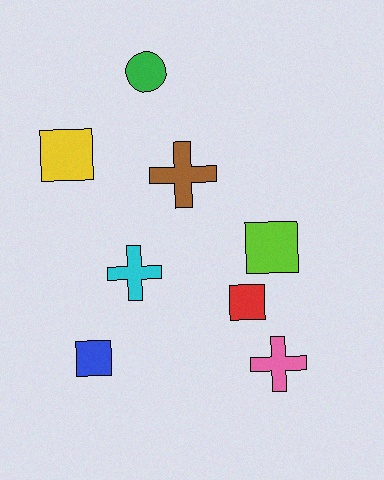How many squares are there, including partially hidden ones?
There are 4 squares.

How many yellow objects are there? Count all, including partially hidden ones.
There is 1 yellow object.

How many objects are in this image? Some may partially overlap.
There are 8 objects.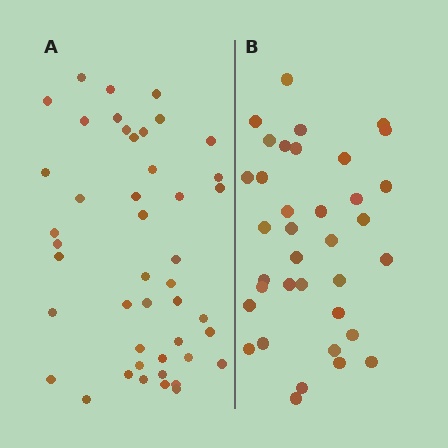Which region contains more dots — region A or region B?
Region A (the left region) has more dots.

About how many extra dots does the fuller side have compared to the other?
Region A has roughly 8 or so more dots than region B.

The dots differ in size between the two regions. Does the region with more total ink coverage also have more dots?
No. Region B has more total ink coverage because its dots are larger, but region A actually contains more individual dots. Total area can be misleading — the number of items is what matters here.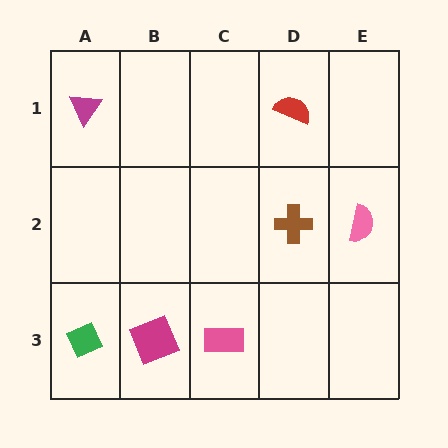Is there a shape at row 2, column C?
No, that cell is empty.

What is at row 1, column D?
A red semicircle.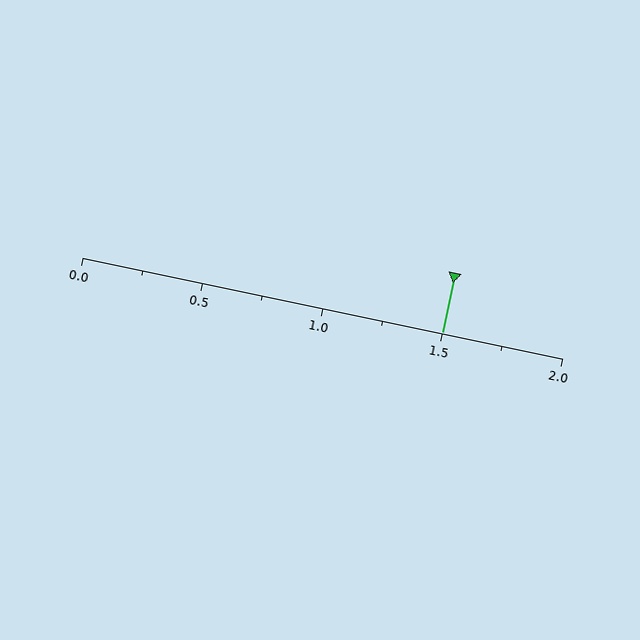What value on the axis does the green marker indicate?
The marker indicates approximately 1.5.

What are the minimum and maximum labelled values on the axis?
The axis runs from 0.0 to 2.0.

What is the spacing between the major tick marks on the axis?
The major ticks are spaced 0.5 apart.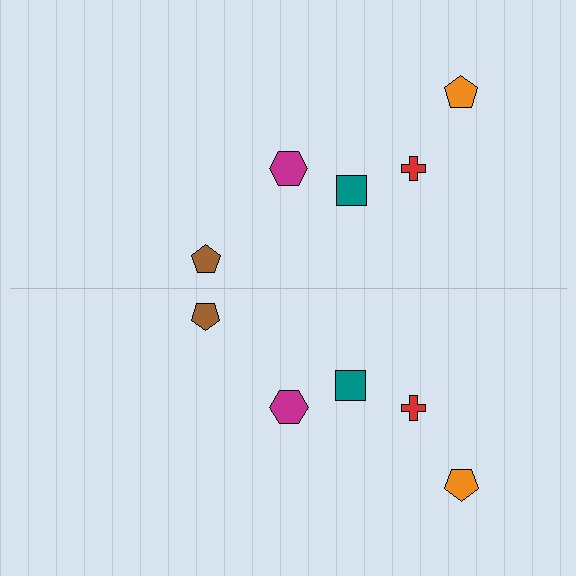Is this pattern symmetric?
Yes, this pattern has bilateral (reflection) symmetry.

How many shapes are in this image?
There are 10 shapes in this image.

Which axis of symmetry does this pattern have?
The pattern has a horizontal axis of symmetry running through the center of the image.